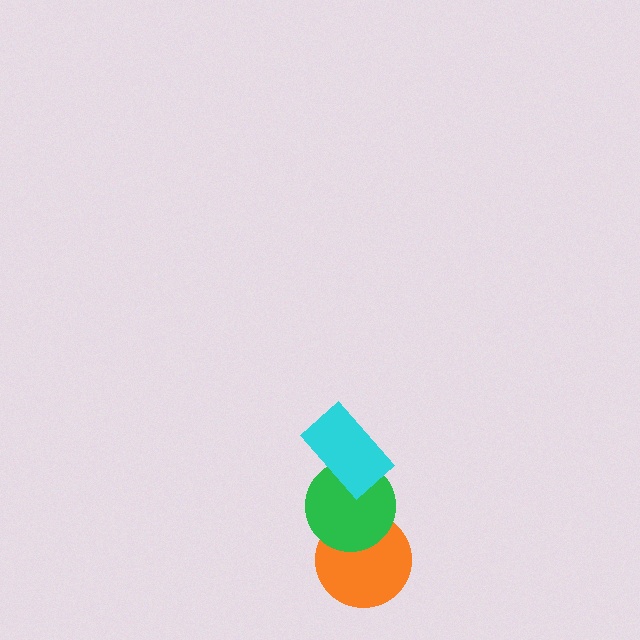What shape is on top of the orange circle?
The green circle is on top of the orange circle.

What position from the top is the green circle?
The green circle is 2nd from the top.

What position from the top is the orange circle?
The orange circle is 3rd from the top.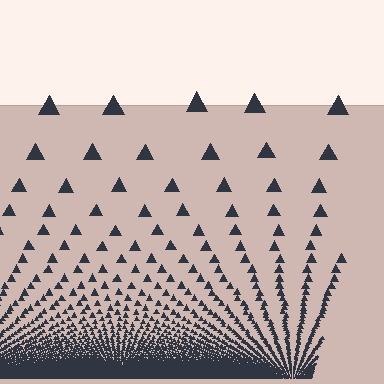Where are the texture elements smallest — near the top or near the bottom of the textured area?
Near the bottom.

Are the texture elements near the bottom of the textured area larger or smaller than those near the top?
Smaller. The gradient is inverted — elements near the bottom are smaller and denser.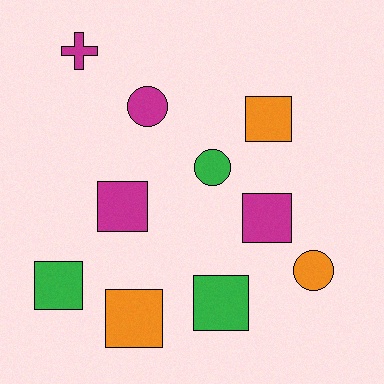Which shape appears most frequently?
Square, with 6 objects.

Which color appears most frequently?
Magenta, with 4 objects.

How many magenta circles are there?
There is 1 magenta circle.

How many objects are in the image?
There are 10 objects.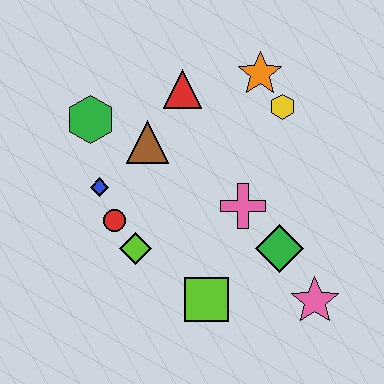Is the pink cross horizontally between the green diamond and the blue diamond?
Yes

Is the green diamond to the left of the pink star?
Yes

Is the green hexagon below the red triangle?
Yes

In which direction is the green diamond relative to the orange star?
The green diamond is below the orange star.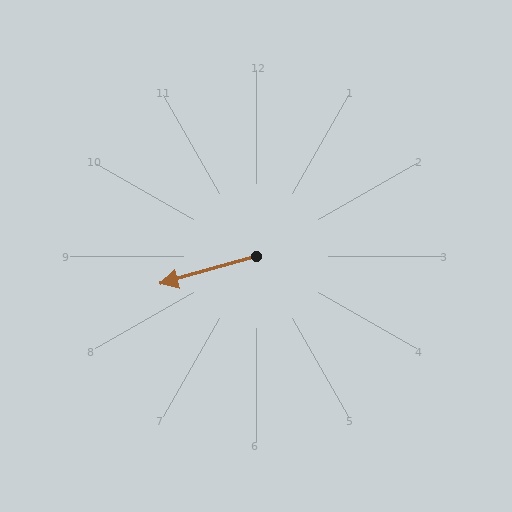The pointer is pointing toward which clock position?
Roughly 8 o'clock.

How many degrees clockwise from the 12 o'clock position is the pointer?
Approximately 254 degrees.